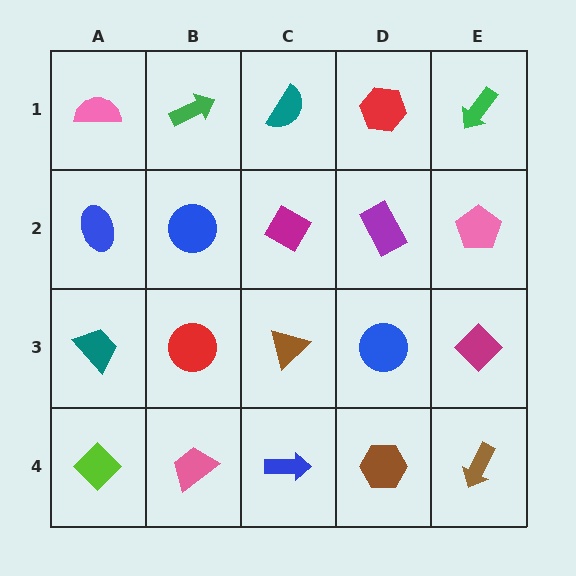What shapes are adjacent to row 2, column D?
A red hexagon (row 1, column D), a blue circle (row 3, column D), a magenta diamond (row 2, column C), a pink pentagon (row 2, column E).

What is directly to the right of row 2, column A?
A blue circle.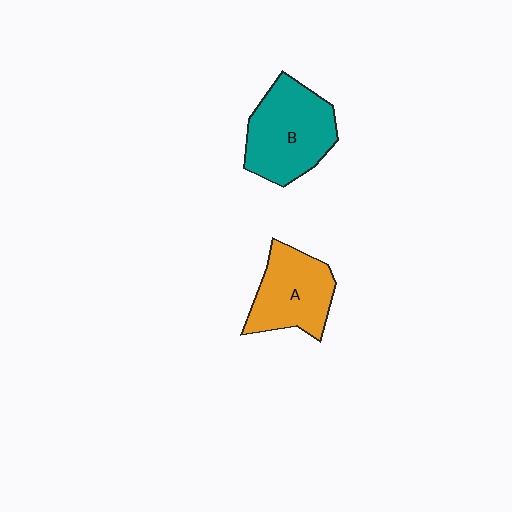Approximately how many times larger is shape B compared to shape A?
Approximately 1.2 times.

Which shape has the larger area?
Shape B (teal).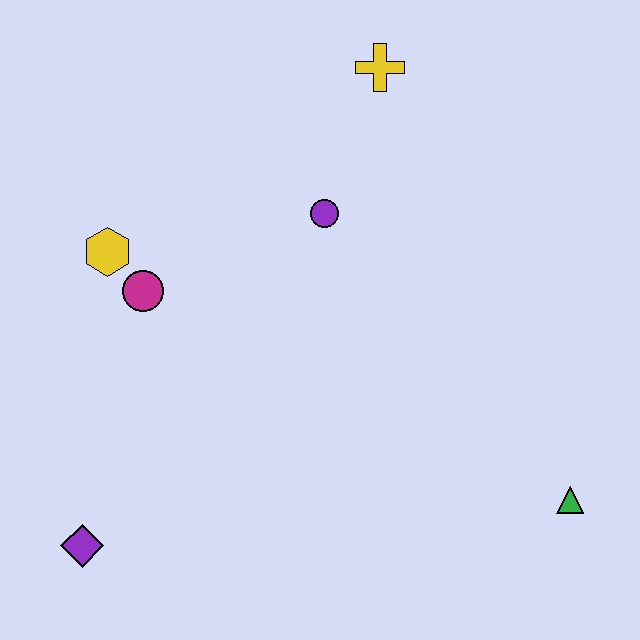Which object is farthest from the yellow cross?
The purple diamond is farthest from the yellow cross.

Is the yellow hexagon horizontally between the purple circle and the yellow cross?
No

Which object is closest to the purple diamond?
The magenta circle is closest to the purple diamond.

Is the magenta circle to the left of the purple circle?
Yes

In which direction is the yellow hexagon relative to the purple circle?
The yellow hexagon is to the left of the purple circle.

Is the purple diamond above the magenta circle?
No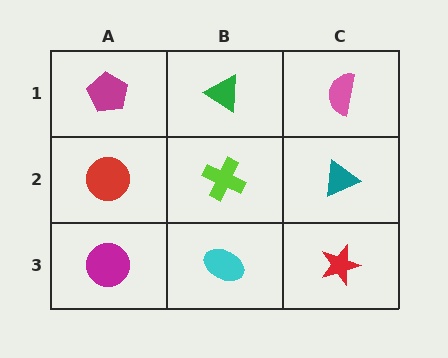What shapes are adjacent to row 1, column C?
A teal triangle (row 2, column C), a green triangle (row 1, column B).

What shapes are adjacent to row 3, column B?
A lime cross (row 2, column B), a magenta circle (row 3, column A), a red star (row 3, column C).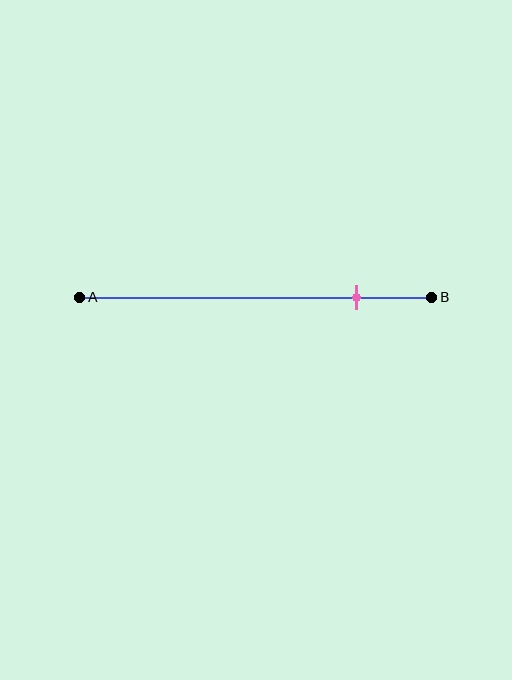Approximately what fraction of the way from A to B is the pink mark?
The pink mark is approximately 80% of the way from A to B.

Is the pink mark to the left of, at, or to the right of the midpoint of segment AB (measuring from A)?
The pink mark is to the right of the midpoint of segment AB.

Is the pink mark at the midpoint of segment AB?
No, the mark is at about 80% from A, not at the 50% midpoint.